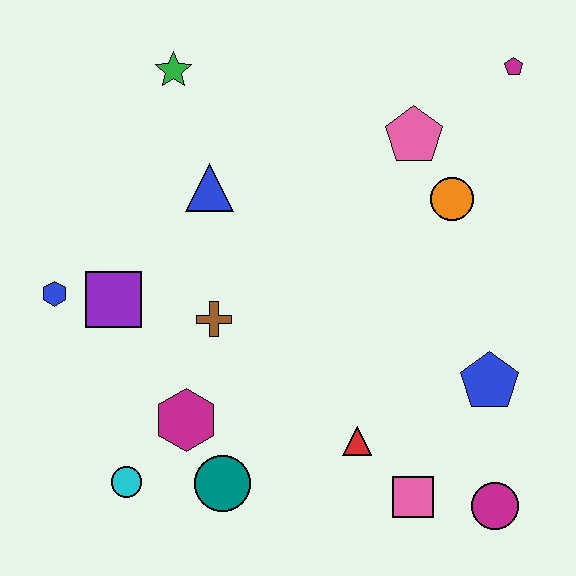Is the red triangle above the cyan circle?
Yes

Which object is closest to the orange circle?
The pink pentagon is closest to the orange circle.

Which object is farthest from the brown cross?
The magenta pentagon is farthest from the brown cross.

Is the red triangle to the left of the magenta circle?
Yes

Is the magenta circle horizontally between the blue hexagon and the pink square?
No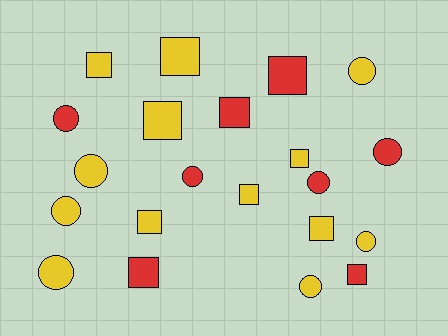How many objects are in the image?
There are 21 objects.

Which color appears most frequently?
Yellow, with 13 objects.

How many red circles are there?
There are 4 red circles.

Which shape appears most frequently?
Square, with 11 objects.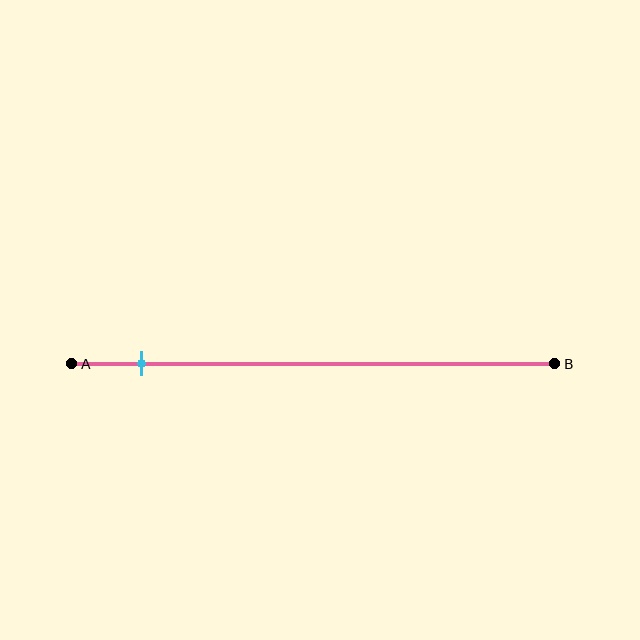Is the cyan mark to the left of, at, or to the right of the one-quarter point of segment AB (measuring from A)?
The cyan mark is to the left of the one-quarter point of segment AB.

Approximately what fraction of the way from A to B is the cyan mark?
The cyan mark is approximately 15% of the way from A to B.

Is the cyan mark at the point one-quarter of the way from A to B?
No, the mark is at about 15% from A, not at the 25% one-quarter point.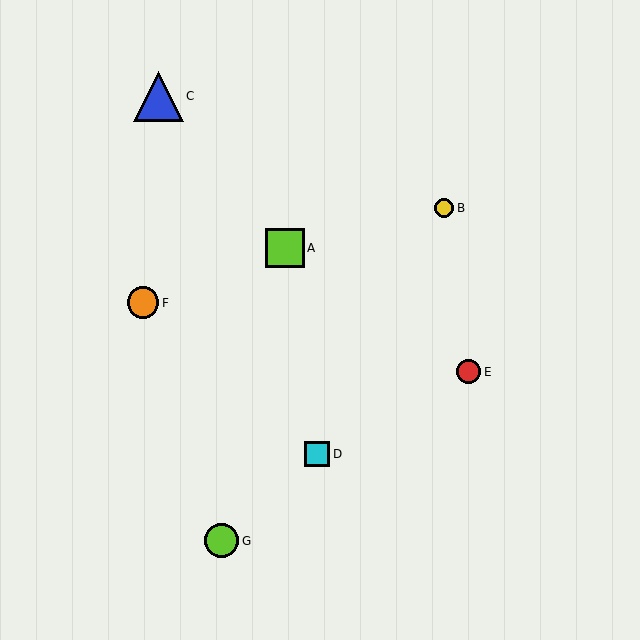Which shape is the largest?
The blue triangle (labeled C) is the largest.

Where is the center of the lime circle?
The center of the lime circle is at (222, 541).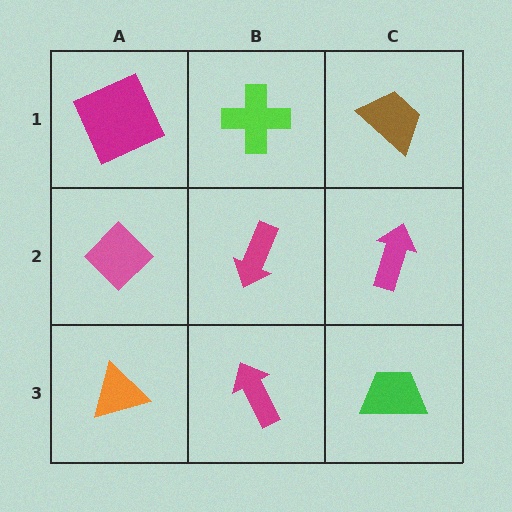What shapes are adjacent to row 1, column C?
A magenta arrow (row 2, column C), a lime cross (row 1, column B).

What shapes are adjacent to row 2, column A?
A magenta square (row 1, column A), an orange triangle (row 3, column A), a magenta arrow (row 2, column B).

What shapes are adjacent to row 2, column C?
A brown trapezoid (row 1, column C), a green trapezoid (row 3, column C), a magenta arrow (row 2, column B).